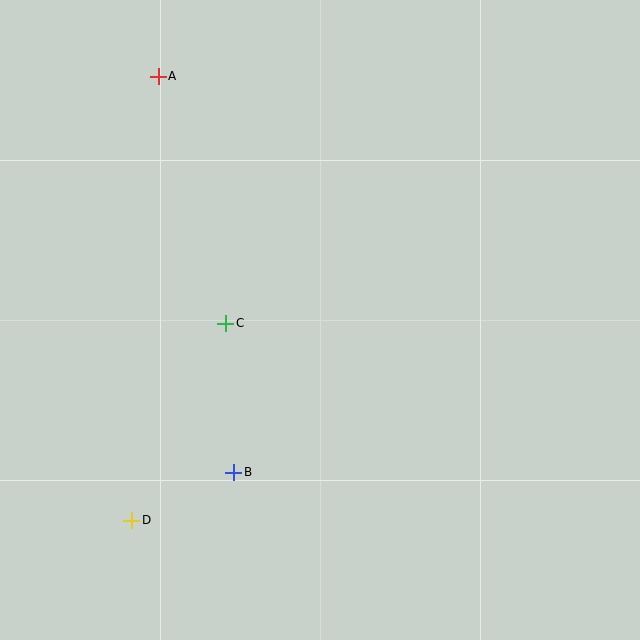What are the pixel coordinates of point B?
Point B is at (234, 472).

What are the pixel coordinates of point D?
Point D is at (132, 520).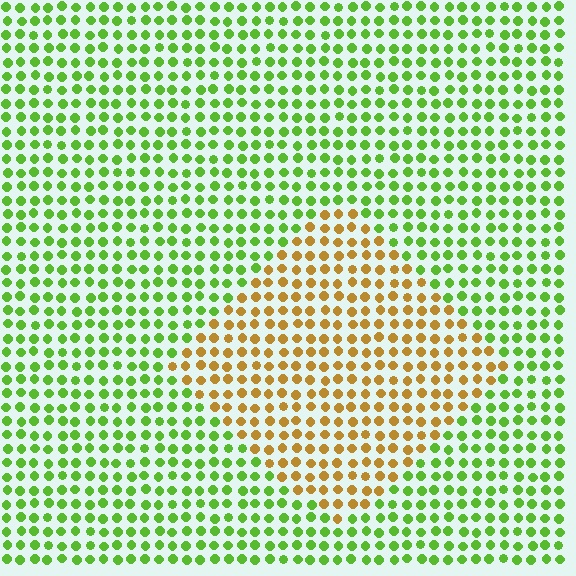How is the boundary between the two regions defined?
The boundary is defined purely by a slight shift in hue (about 62 degrees). Spacing, size, and orientation are identical on both sides.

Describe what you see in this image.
The image is filled with small lime elements in a uniform arrangement. A diamond-shaped region is visible where the elements are tinted to a slightly different hue, forming a subtle color boundary.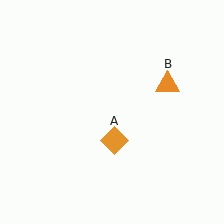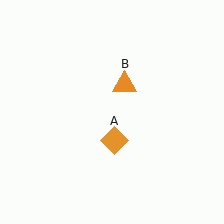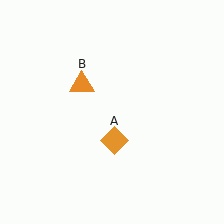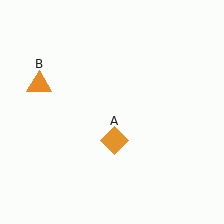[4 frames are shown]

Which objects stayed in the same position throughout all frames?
Orange diamond (object A) remained stationary.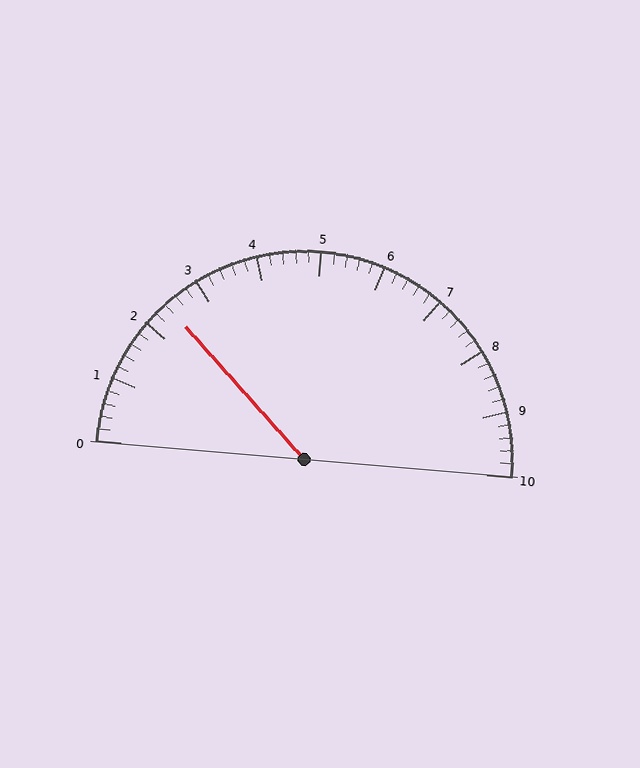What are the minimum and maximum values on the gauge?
The gauge ranges from 0 to 10.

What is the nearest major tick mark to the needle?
The nearest major tick mark is 2.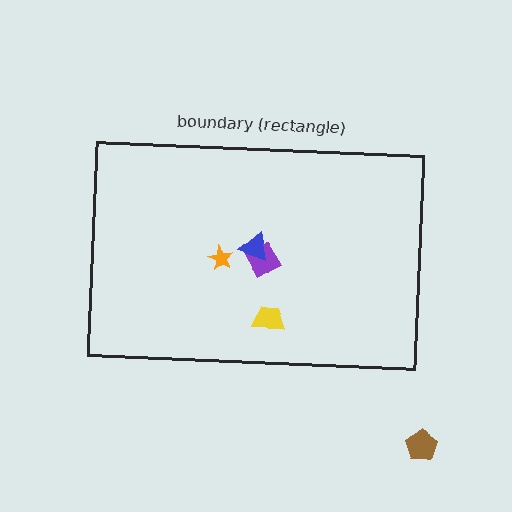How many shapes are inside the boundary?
4 inside, 1 outside.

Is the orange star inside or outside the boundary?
Inside.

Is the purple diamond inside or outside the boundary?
Inside.